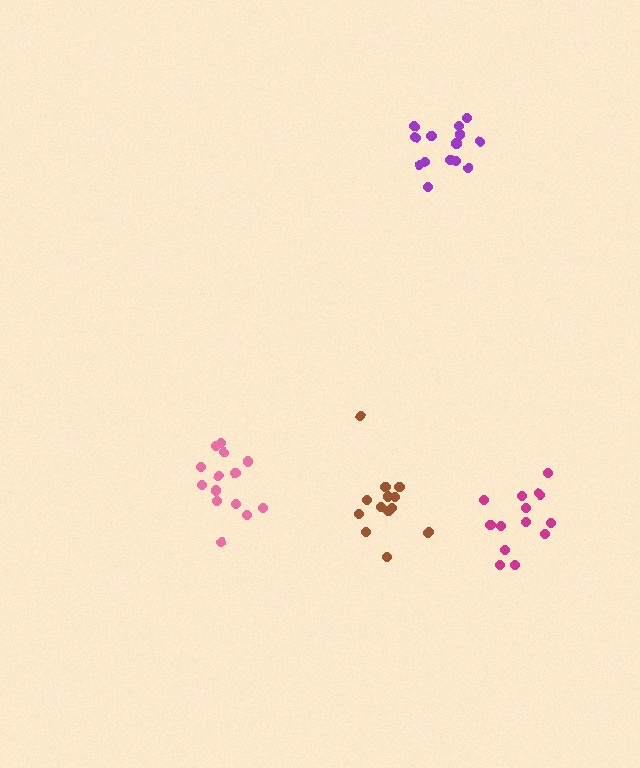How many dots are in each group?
Group 1: 14 dots, Group 2: 14 dots, Group 3: 14 dots, Group 4: 14 dots (56 total).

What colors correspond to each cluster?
The clusters are colored: pink, magenta, brown, purple.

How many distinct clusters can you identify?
There are 4 distinct clusters.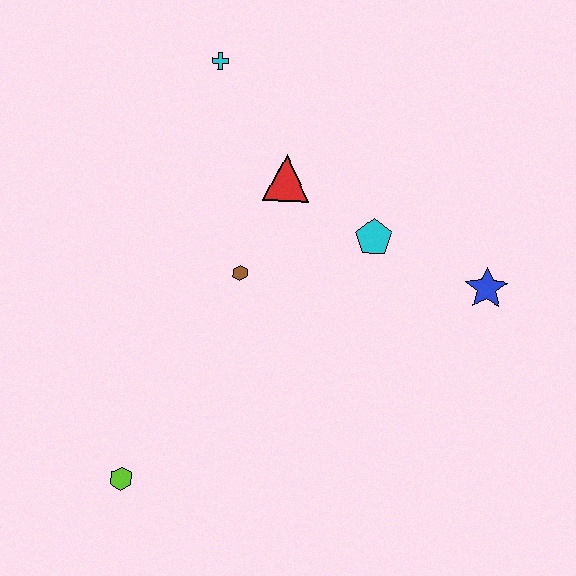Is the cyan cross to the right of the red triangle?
No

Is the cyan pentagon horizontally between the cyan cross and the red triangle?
No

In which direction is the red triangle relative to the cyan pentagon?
The red triangle is to the left of the cyan pentagon.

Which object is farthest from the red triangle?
The lime hexagon is farthest from the red triangle.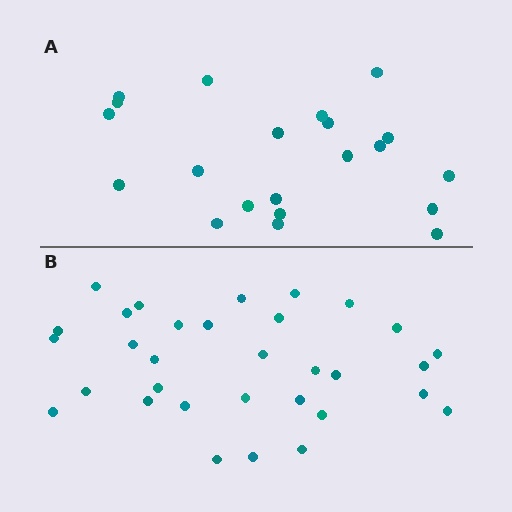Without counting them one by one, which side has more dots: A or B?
Region B (the bottom region) has more dots.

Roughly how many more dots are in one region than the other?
Region B has roughly 12 or so more dots than region A.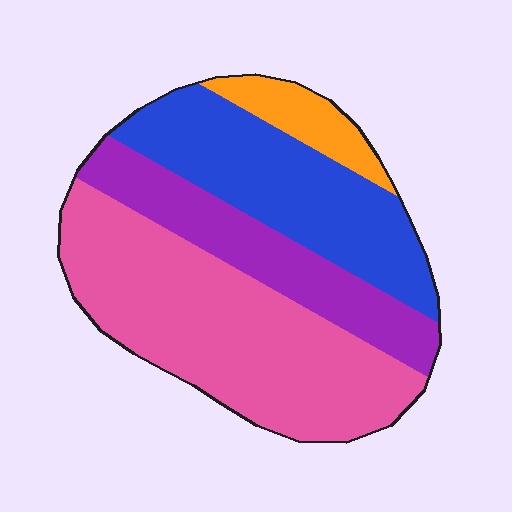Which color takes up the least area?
Orange, at roughly 10%.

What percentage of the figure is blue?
Blue takes up between a sixth and a third of the figure.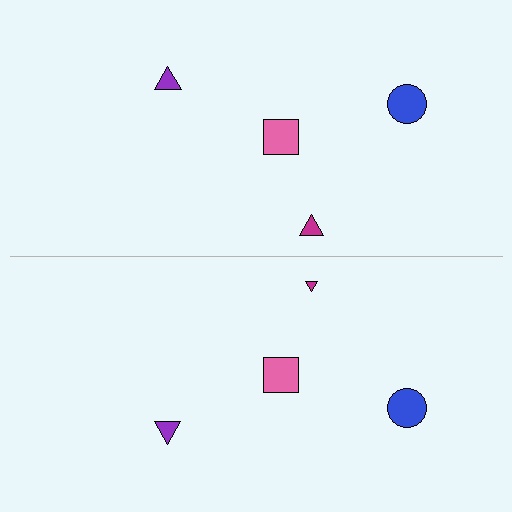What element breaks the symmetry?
The magenta triangle on the bottom side has a different size than its mirror counterpart.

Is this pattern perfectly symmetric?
No, the pattern is not perfectly symmetric. The magenta triangle on the bottom side has a different size than its mirror counterpart.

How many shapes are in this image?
There are 8 shapes in this image.